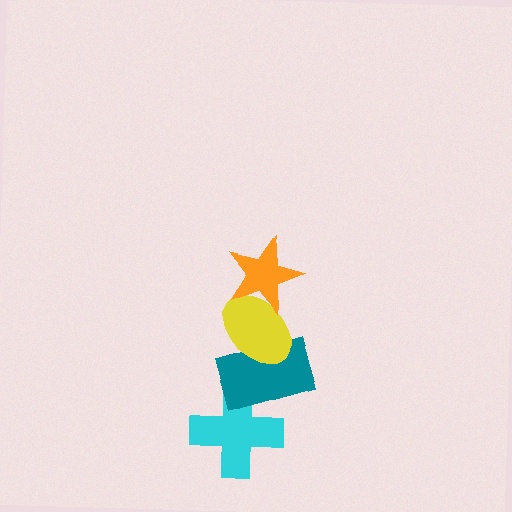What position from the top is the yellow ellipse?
The yellow ellipse is 2nd from the top.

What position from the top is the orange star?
The orange star is 1st from the top.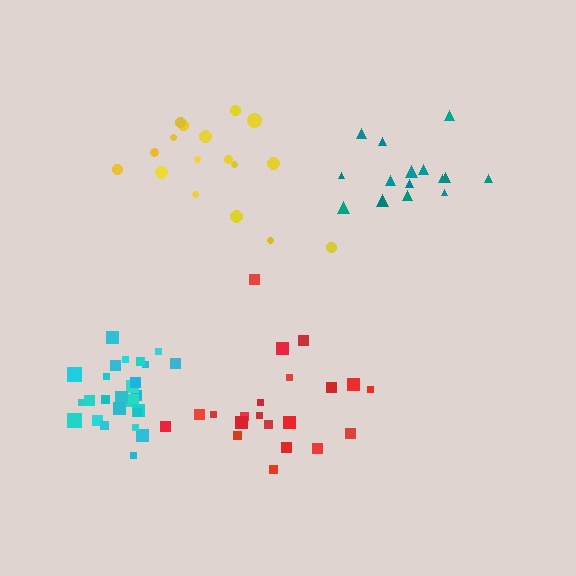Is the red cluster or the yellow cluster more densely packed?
Yellow.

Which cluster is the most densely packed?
Cyan.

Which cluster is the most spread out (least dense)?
Red.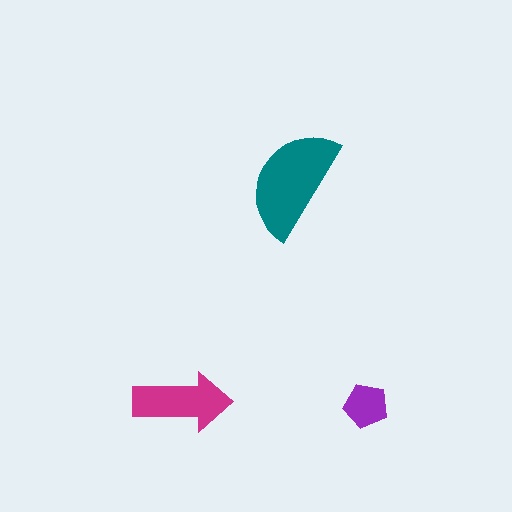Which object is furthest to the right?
The purple pentagon is rightmost.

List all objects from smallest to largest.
The purple pentagon, the magenta arrow, the teal semicircle.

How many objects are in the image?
There are 3 objects in the image.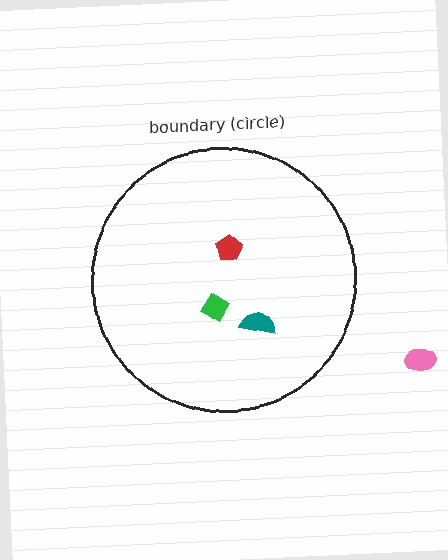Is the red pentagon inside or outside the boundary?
Inside.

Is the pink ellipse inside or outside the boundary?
Outside.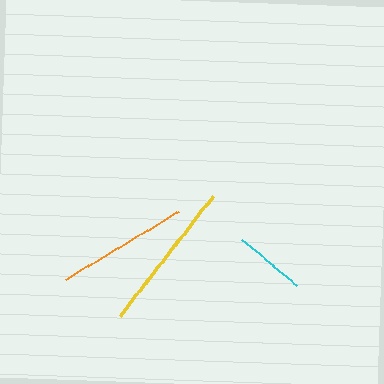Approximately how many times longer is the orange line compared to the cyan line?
The orange line is approximately 1.9 times the length of the cyan line.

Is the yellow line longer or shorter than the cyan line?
The yellow line is longer than the cyan line.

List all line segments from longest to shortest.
From longest to shortest: yellow, orange, cyan.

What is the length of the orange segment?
The orange segment is approximately 133 pixels long.